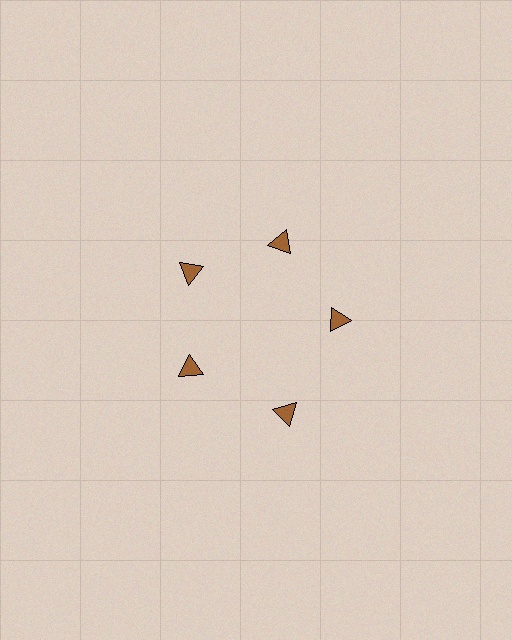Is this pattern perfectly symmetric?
No. The 5 brown triangles are arranged in a ring, but one element near the 5 o'clock position is pushed outward from the center, breaking the 5-fold rotational symmetry.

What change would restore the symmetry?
The symmetry would be restored by moving it inward, back onto the ring so that all 5 triangles sit at equal angles and equal distance from the center.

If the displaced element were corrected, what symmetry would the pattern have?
It would have 5-fold rotational symmetry — the pattern would map onto itself every 72 degrees.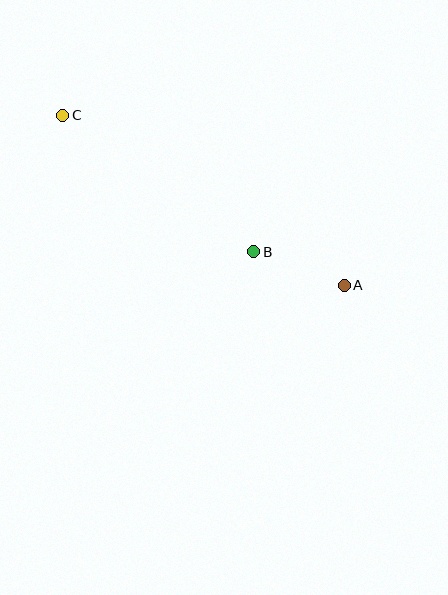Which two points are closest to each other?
Points A and B are closest to each other.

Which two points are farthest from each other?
Points A and C are farthest from each other.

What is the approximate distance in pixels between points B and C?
The distance between B and C is approximately 235 pixels.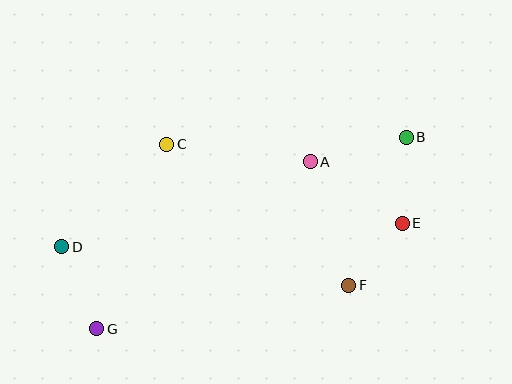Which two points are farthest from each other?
Points B and G are farthest from each other.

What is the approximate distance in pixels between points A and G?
The distance between A and G is approximately 271 pixels.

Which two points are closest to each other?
Points E and F are closest to each other.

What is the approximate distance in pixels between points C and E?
The distance between C and E is approximately 248 pixels.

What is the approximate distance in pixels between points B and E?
The distance between B and E is approximately 86 pixels.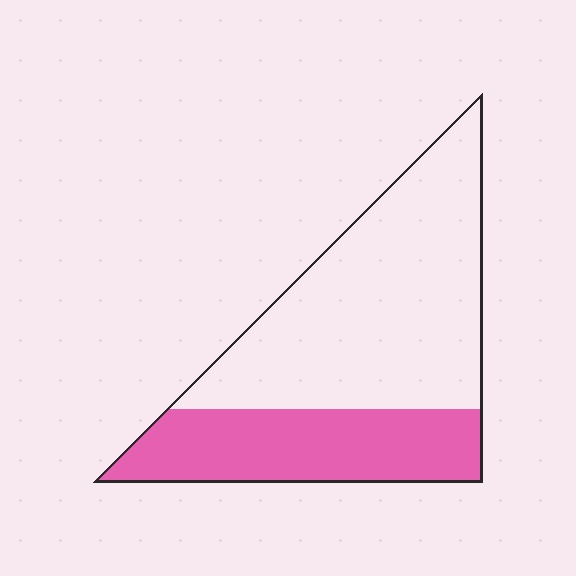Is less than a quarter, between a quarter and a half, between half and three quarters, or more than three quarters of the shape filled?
Between a quarter and a half.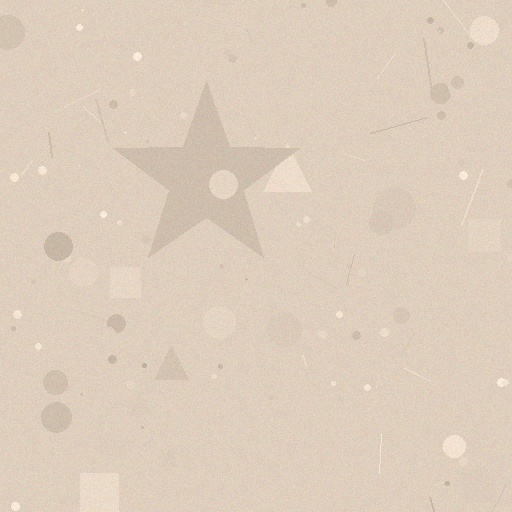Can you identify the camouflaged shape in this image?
The camouflaged shape is a star.